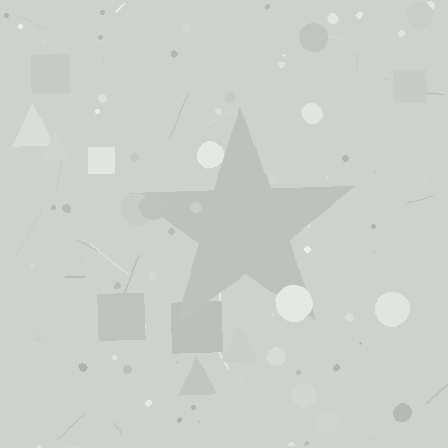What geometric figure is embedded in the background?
A star is embedded in the background.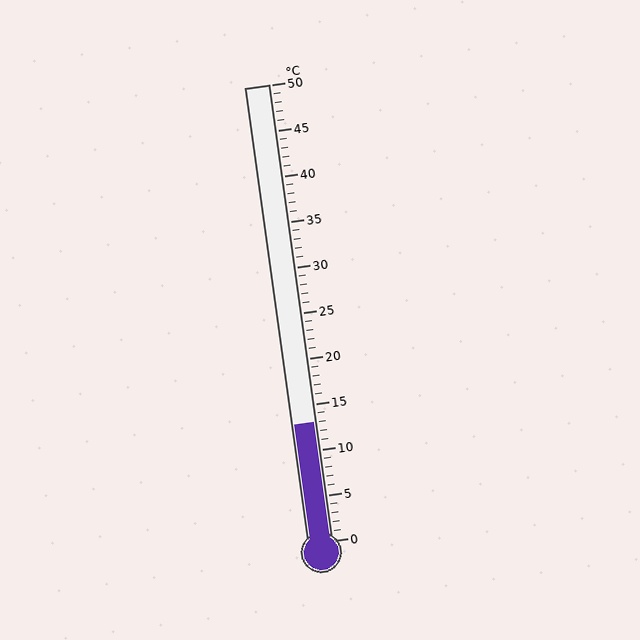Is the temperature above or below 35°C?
The temperature is below 35°C.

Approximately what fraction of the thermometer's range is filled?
The thermometer is filled to approximately 25% of its range.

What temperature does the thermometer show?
The thermometer shows approximately 13°C.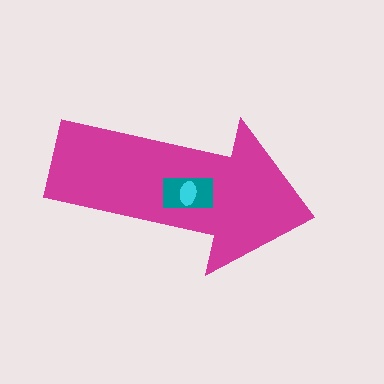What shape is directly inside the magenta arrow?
The teal rectangle.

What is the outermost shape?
The magenta arrow.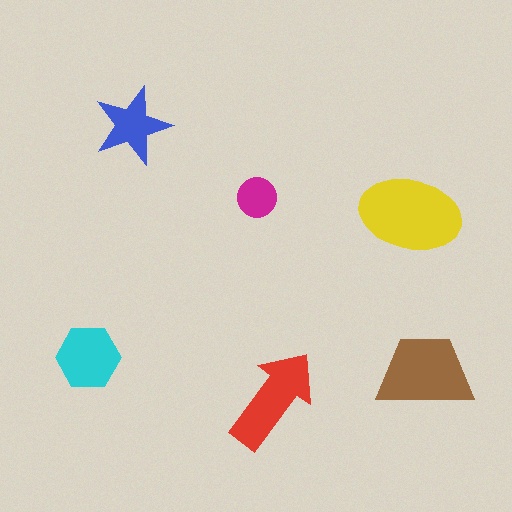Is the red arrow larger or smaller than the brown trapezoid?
Smaller.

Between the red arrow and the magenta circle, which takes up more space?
The red arrow.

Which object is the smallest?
The magenta circle.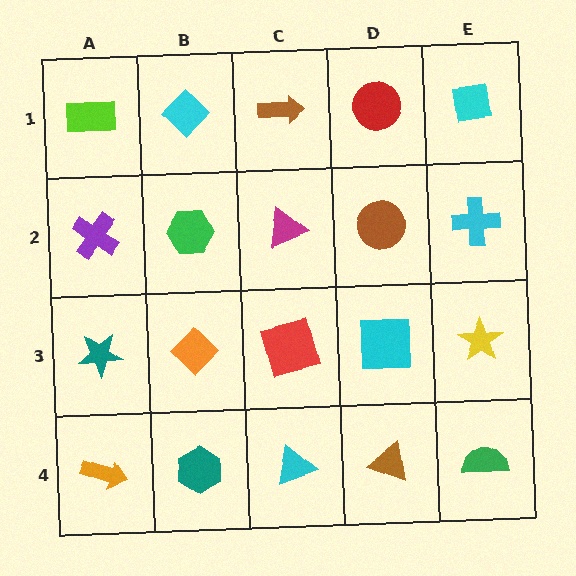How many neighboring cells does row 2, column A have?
3.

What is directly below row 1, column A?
A purple cross.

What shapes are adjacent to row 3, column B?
A green hexagon (row 2, column B), a teal hexagon (row 4, column B), a teal star (row 3, column A), a red square (row 3, column C).